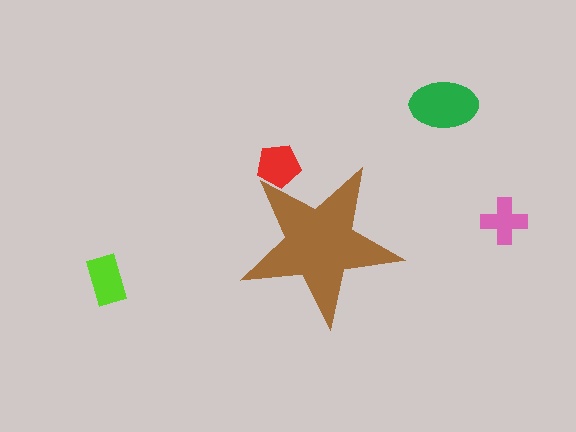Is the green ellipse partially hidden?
No, the green ellipse is fully visible.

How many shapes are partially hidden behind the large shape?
1 shape is partially hidden.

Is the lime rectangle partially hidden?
No, the lime rectangle is fully visible.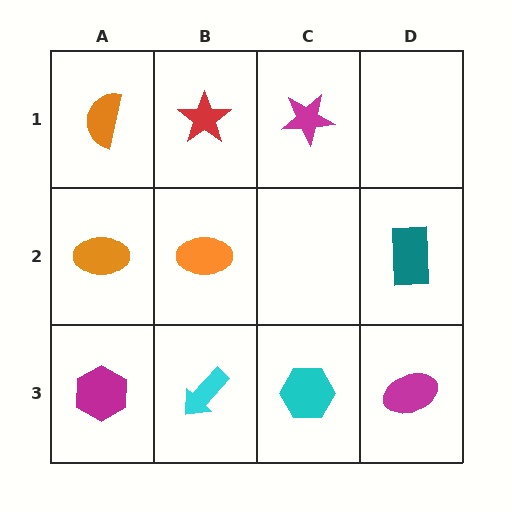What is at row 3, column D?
A magenta ellipse.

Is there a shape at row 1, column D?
No, that cell is empty.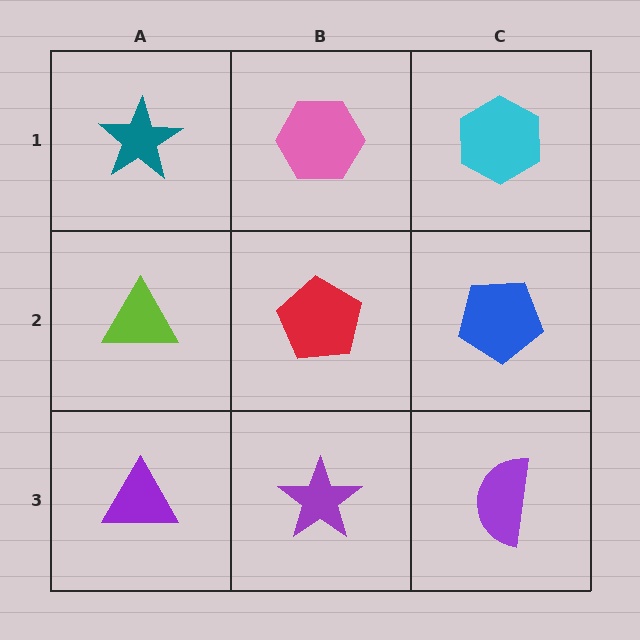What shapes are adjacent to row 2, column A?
A teal star (row 1, column A), a purple triangle (row 3, column A), a red pentagon (row 2, column B).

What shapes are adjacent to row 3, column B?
A red pentagon (row 2, column B), a purple triangle (row 3, column A), a purple semicircle (row 3, column C).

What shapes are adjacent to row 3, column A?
A lime triangle (row 2, column A), a purple star (row 3, column B).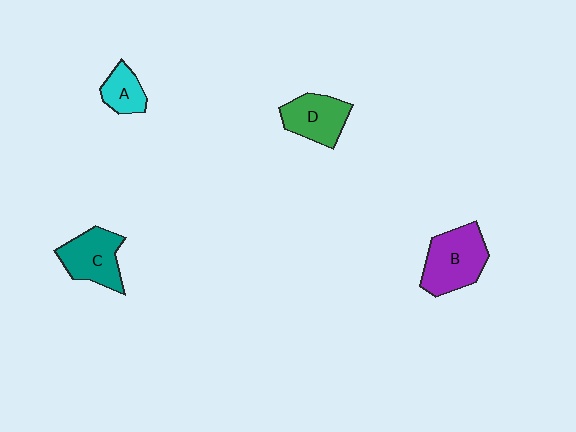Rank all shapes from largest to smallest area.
From largest to smallest: B (purple), C (teal), D (green), A (cyan).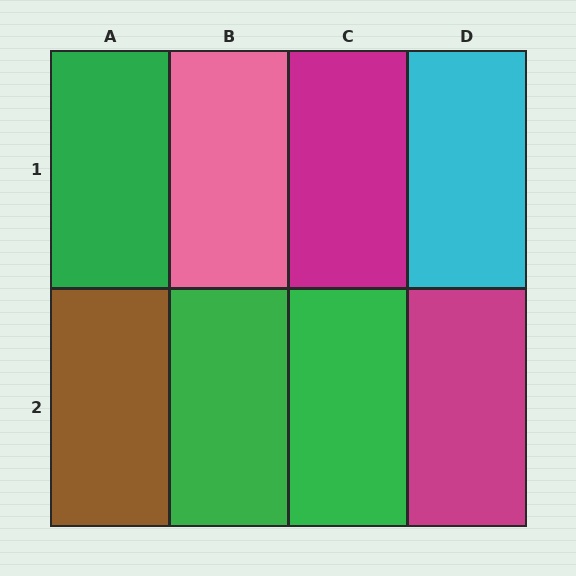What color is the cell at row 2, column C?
Green.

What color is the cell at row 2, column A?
Brown.